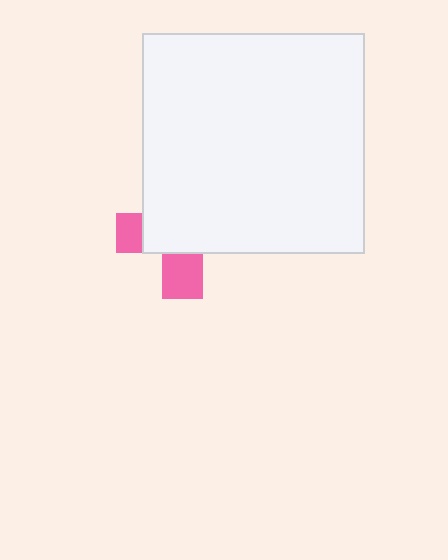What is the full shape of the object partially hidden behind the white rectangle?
The partially hidden object is a pink cross.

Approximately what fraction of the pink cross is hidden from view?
Roughly 67% of the pink cross is hidden behind the white rectangle.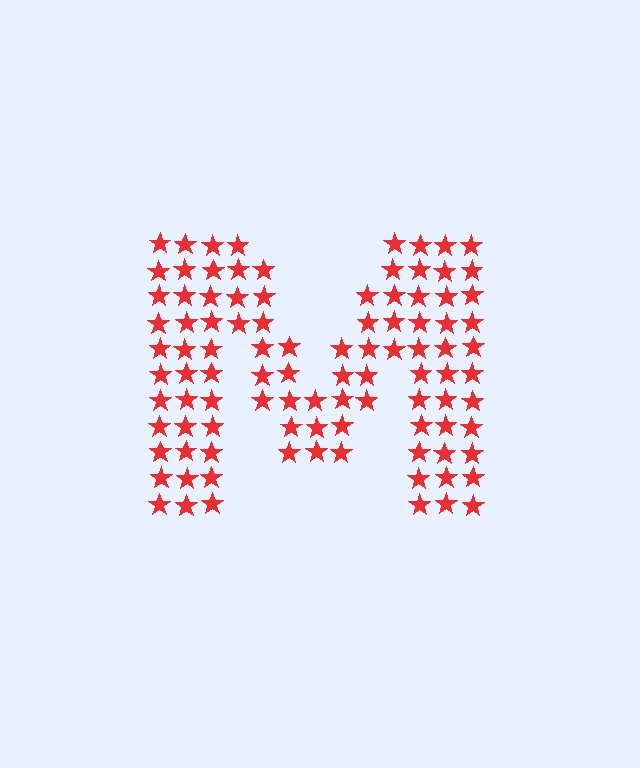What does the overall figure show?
The overall figure shows the letter M.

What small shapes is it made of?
It is made of small stars.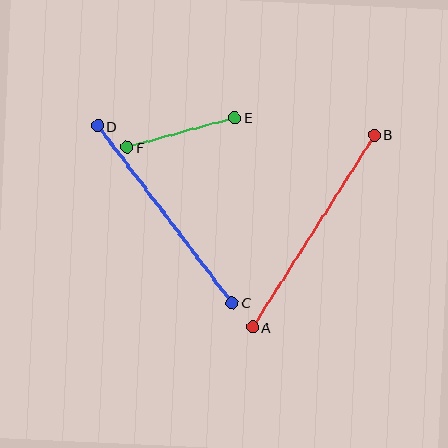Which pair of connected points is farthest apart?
Points A and B are farthest apart.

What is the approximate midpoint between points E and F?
The midpoint is at approximately (181, 133) pixels.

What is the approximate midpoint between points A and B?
The midpoint is at approximately (313, 231) pixels.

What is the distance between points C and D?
The distance is approximately 222 pixels.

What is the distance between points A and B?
The distance is approximately 228 pixels.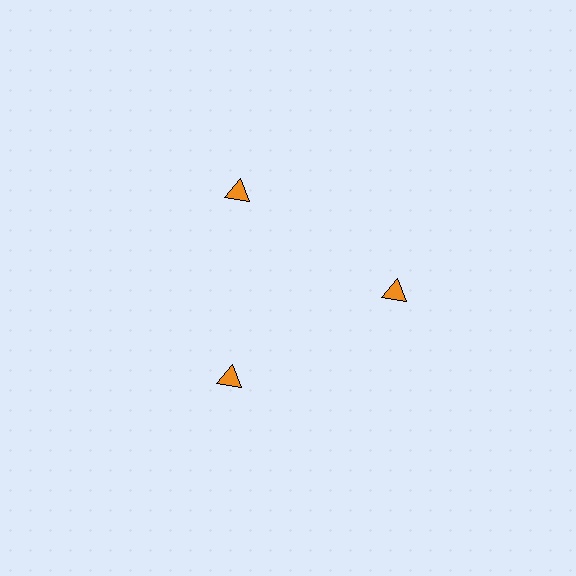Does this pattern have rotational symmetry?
Yes, this pattern has 3-fold rotational symmetry. It looks the same after rotating 120 degrees around the center.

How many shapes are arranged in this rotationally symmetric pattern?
There are 3 shapes, arranged in 3 groups of 1.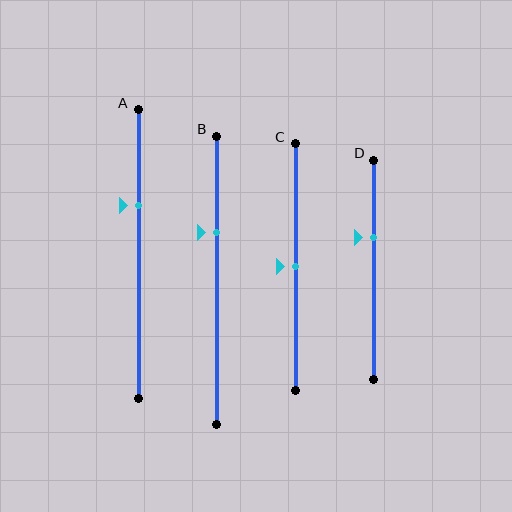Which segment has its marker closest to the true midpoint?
Segment C has its marker closest to the true midpoint.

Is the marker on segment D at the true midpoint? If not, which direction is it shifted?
No, the marker on segment D is shifted upward by about 15% of the segment length.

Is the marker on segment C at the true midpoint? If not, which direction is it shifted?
Yes, the marker on segment C is at the true midpoint.